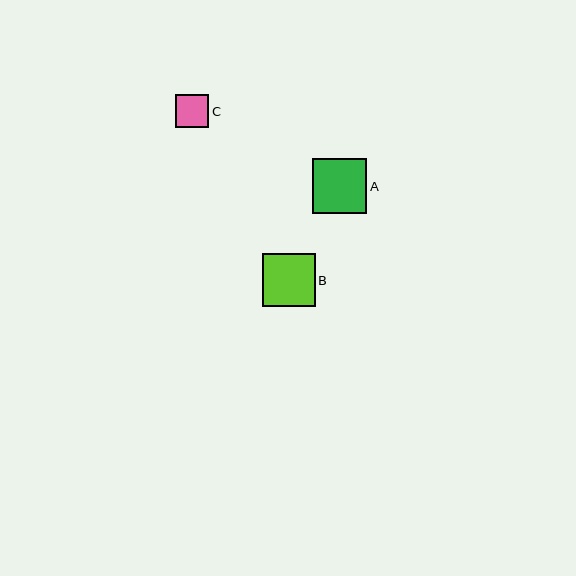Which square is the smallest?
Square C is the smallest with a size of approximately 33 pixels.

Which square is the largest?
Square A is the largest with a size of approximately 54 pixels.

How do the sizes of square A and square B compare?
Square A and square B are approximately the same size.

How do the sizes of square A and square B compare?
Square A and square B are approximately the same size.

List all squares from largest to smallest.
From largest to smallest: A, B, C.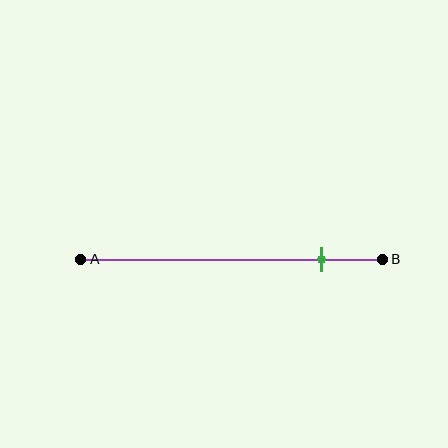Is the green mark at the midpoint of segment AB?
No, the mark is at about 80% from A, not at the 50% midpoint.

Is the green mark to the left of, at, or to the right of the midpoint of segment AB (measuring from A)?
The green mark is to the right of the midpoint of segment AB.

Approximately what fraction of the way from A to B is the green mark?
The green mark is approximately 80% of the way from A to B.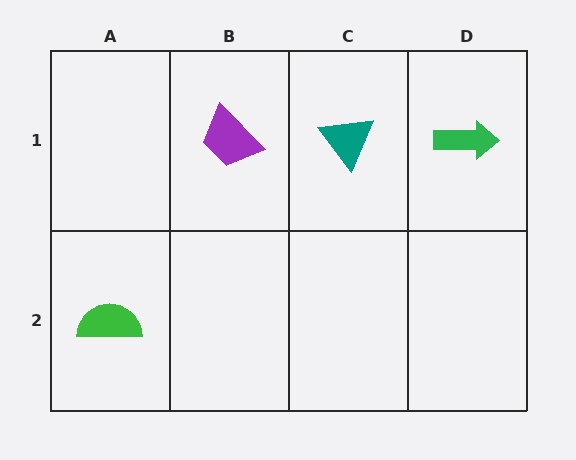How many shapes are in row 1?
3 shapes.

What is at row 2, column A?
A green semicircle.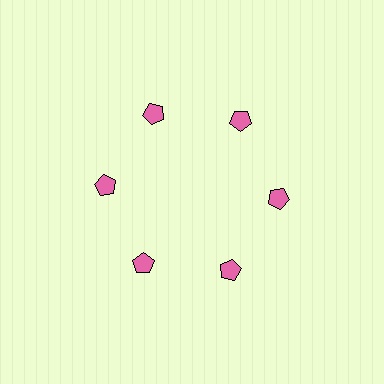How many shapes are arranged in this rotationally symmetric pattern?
There are 6 shapes, arranged in 6 groups of 1.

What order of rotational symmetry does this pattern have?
This pattern has 6-fold rotational symmetry.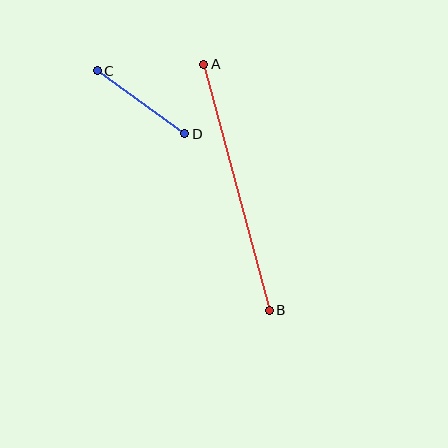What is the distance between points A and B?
The distance is approximately 254 pixels.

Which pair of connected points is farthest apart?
Points A and B are farthest apart.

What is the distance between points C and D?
The distance is approximately 108 pixels.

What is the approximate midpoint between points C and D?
The midpoint is at approximately (141, 102) pixels.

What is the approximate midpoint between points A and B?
The midpoint is at approximately (237, 187) pixels.